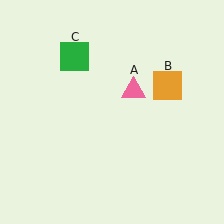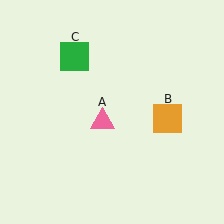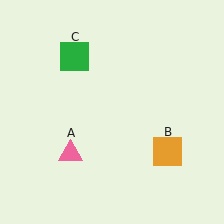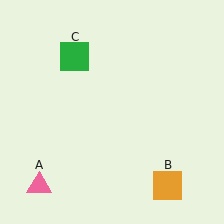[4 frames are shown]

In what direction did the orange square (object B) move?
The orange square (object B) moved down.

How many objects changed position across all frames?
2 objects changed position: pink triangle (object A), orange square (object B).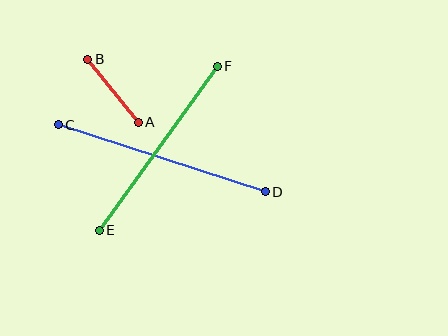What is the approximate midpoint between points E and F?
The midpoint is at approximately (158, 148) pixels.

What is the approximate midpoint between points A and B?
The midpoint is at approximately (113, 91) pixels.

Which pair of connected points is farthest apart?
Points C and D are farthest apart.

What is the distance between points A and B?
The distance is approximately 81 pixels.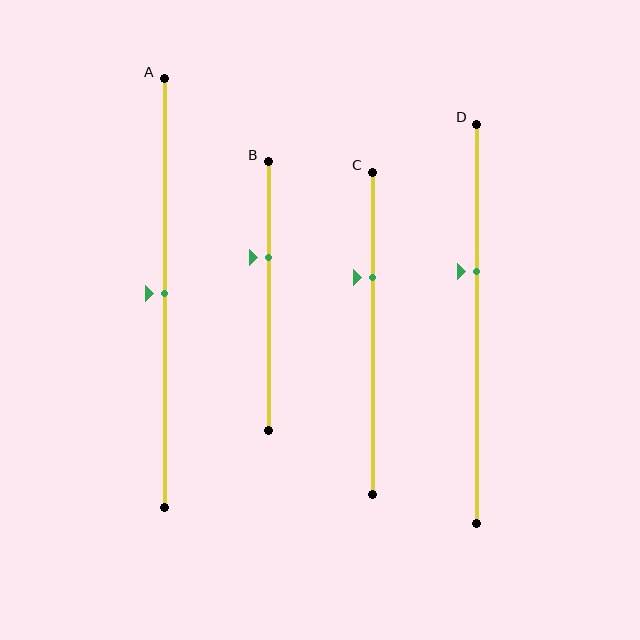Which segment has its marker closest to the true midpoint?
Segment A has its marker closest to the true midpoint.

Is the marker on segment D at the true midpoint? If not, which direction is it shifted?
No, the marker on segment D is shifted upward by about 13% of the segment length.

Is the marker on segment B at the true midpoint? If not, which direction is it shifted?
No, the marker on segment B is shifted upward by about 14% of the segment length.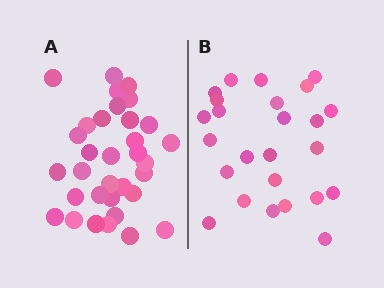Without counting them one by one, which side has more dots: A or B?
Region A (the left region) has more dots.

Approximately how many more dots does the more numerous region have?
Region A has roughly 8 or so more dots than region B.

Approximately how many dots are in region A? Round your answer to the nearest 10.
About 30 dots. (The exact count is 33, which rounds to 30.)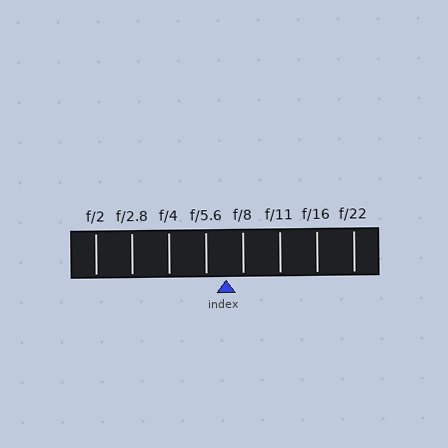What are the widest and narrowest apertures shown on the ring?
The widest aperture shown is f/2 and the narrowest is f/22.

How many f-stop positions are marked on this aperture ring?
There are 8 f-stop positions marked.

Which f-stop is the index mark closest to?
The index mark is closest to f/8.